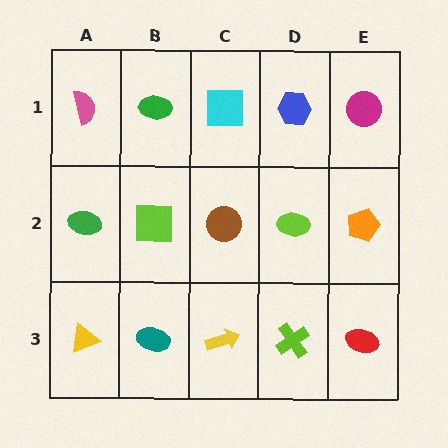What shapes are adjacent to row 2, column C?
A cyan square (row 1, column C), a yellow arrow (row 3, column C), a lime square (row 2, column B), a lime ellipse (row 2, column D).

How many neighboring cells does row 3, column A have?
2.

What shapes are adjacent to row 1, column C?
A brown circle (row 2, column C), a green ellipse (row 1, column B), a blue hexagon (row 1, column D).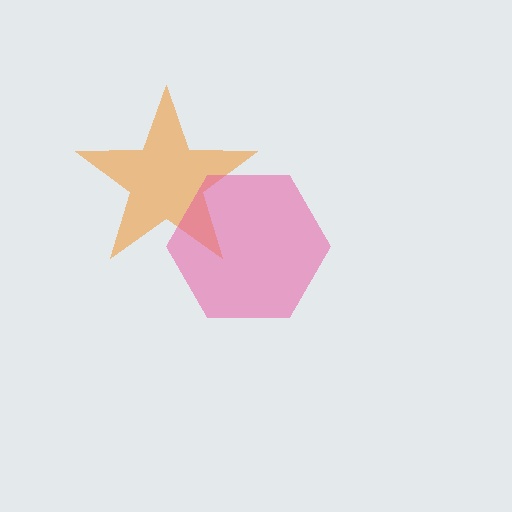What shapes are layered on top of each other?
The layered shapes are: an orange star, a pink hexagon.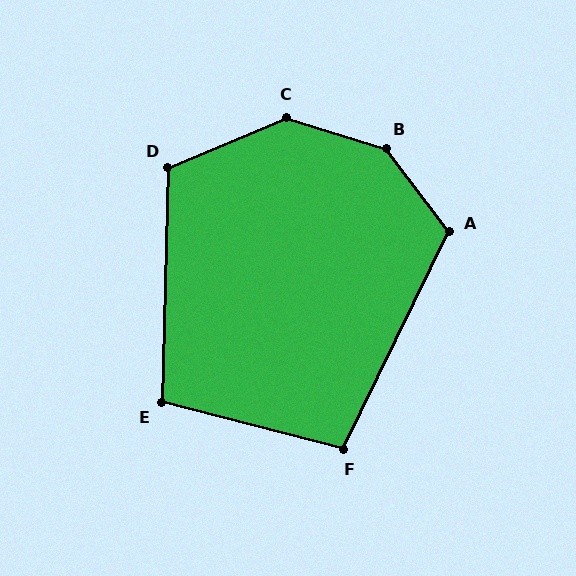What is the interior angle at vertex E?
Approximately 103 degrees (obtuse).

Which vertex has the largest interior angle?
B, at approximately 144 degrees.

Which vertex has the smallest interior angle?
F, at approximately 101 degrees.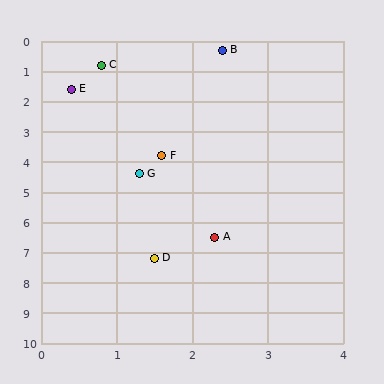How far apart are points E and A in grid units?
Points E and A are about 5.3 grid units apart.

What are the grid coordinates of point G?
Point G is at approximately (1.3, 4.4).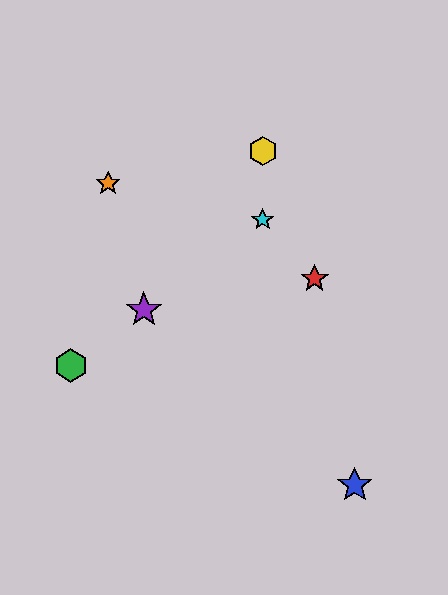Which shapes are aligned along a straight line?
The green hexagon, the purple star, the cyan star are aligned along a straight line.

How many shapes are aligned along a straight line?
3 shapes (the green hexagon, the purple star, the cyan star) are aligned along a straight line.